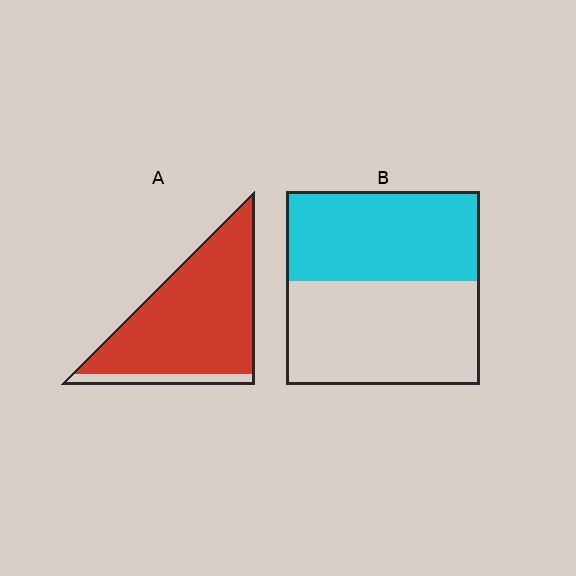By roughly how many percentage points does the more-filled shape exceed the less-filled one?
By roughly 45 percentage points (A over B).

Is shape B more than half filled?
Roughly half.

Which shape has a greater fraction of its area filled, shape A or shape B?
Shape A.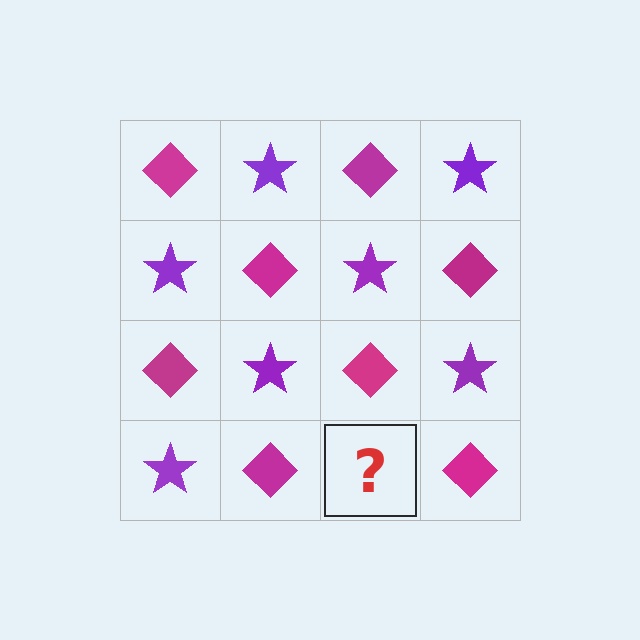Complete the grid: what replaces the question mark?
The question mark should be replaced with a purple star.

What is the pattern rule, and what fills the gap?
The rule is that it alternates magenta diamond and purple star in a checkerboard pattern. The gap should be filled with a purple star.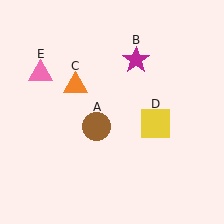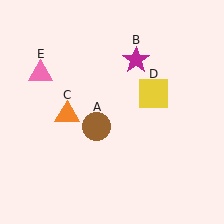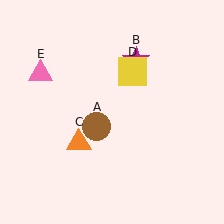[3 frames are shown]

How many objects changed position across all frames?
2 objects changed position: orange triangle (object C), yellow square (object D).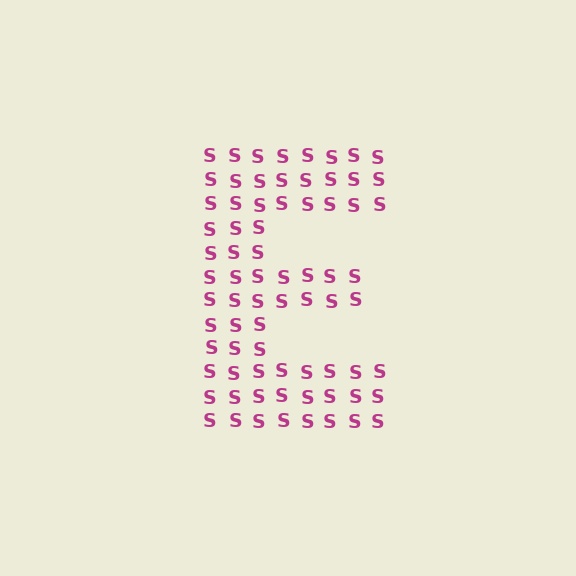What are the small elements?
The small elements are letter S's.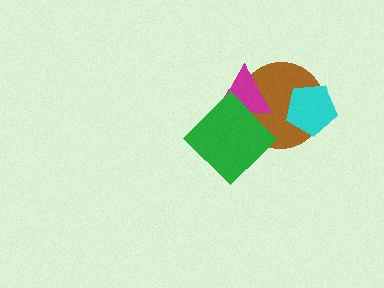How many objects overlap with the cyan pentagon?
1 object overlaps with the cyan pentagon.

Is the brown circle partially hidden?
Yes, it is partially covered by another shape.